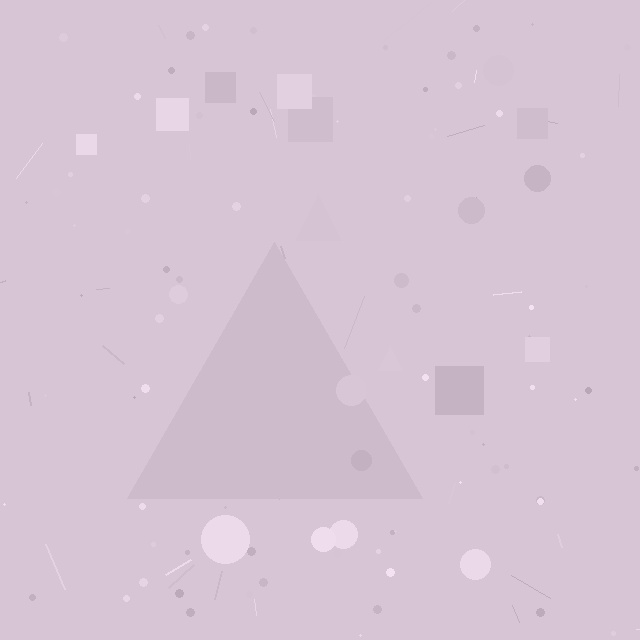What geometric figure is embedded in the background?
A triangle is embedded in the background.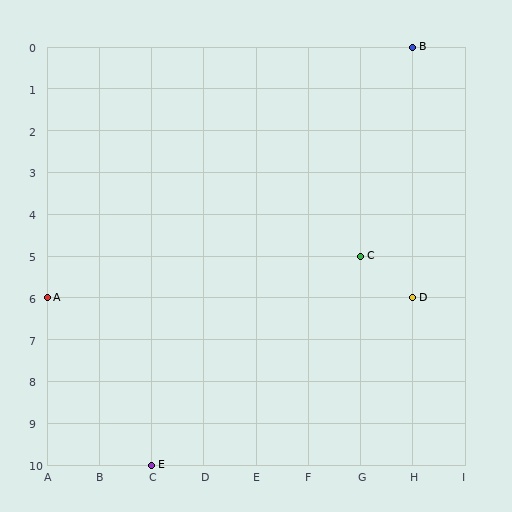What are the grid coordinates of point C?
Point C is at grid coordinates (G, 5).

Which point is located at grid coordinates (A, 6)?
Point A is at (A, 6).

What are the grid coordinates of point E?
Point E is at grid coordinates (C, 10).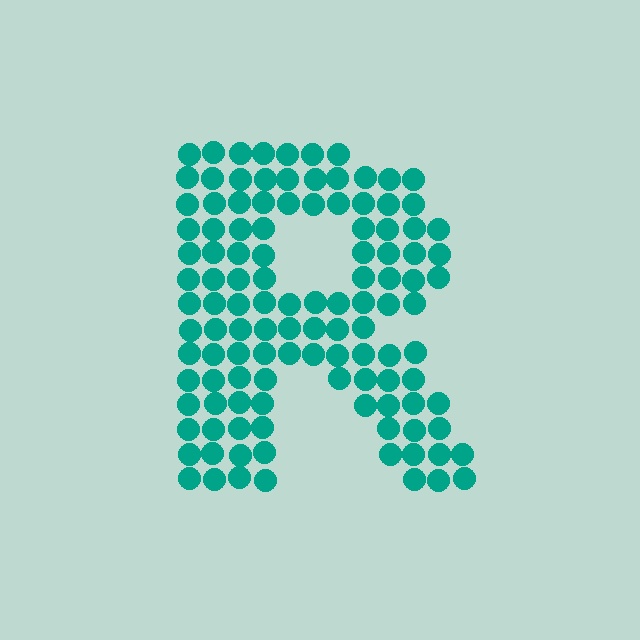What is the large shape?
The large shape is the letter R.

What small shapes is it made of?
It is made of small circles.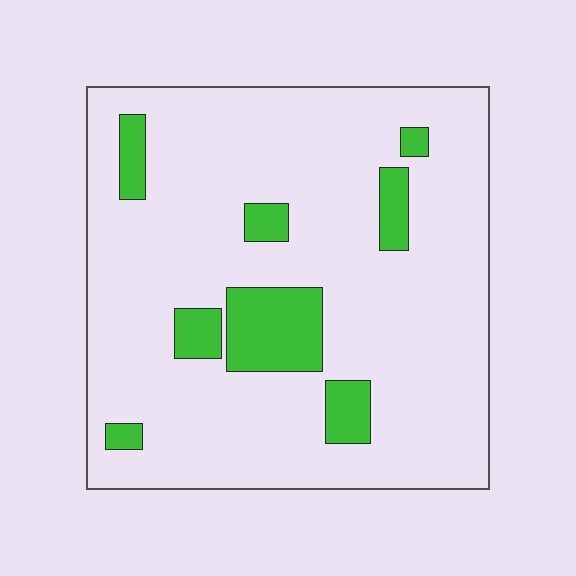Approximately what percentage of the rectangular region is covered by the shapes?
Approximately 15%.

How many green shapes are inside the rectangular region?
8.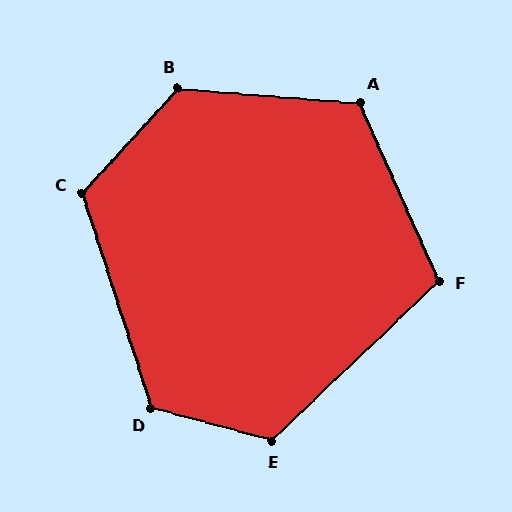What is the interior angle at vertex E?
Approximately 122 degrees (obtuse).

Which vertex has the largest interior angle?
B, at approximately 128 degrees.